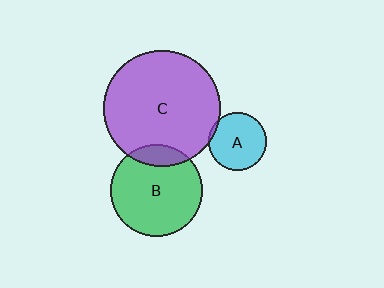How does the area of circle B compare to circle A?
Approximately 2.5 times.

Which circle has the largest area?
Circle C (purple).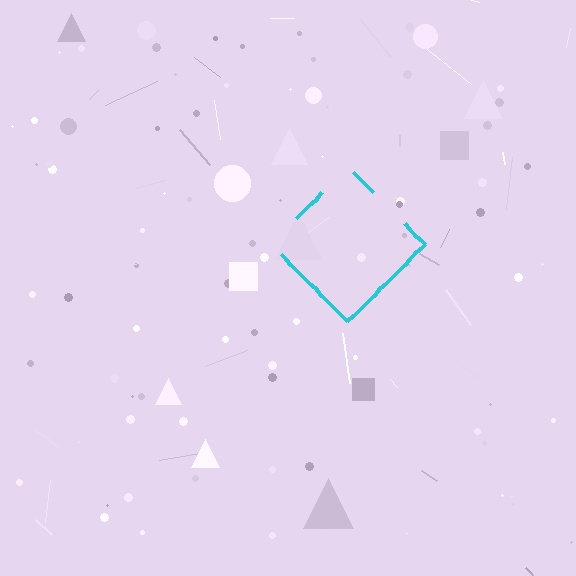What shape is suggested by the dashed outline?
The dashed outline suggests a diamond.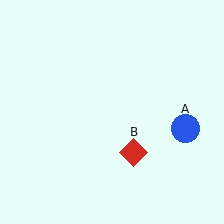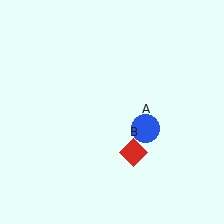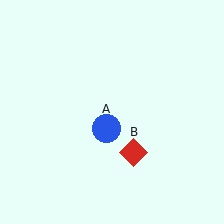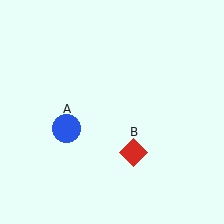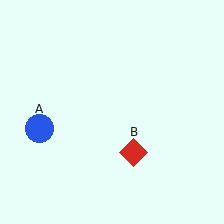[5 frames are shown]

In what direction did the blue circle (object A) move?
The blue circle (object A) moved left.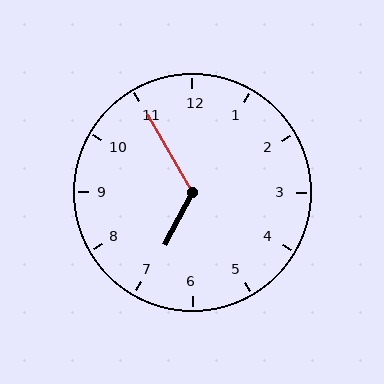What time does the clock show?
6:55.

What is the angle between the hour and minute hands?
Approximately 122 degrees.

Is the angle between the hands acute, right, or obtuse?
It is obtuse.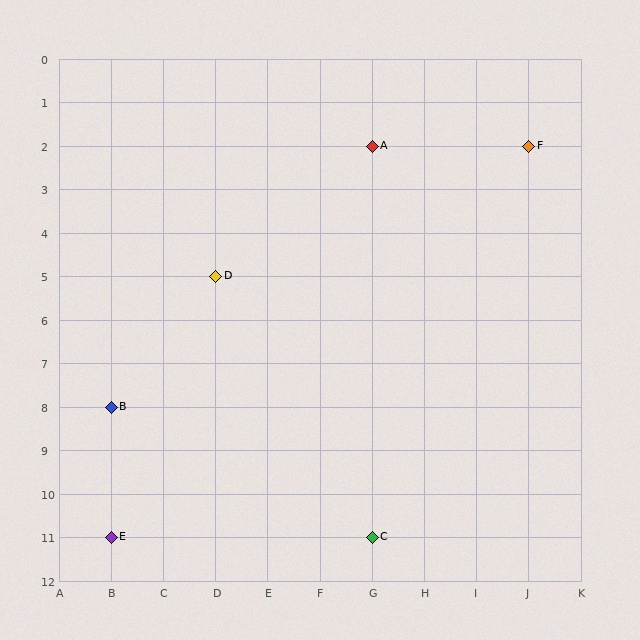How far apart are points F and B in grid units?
Points F and B are 8 columns and 6 rows apart (about 10.0 grid units diagonally).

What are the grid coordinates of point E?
Point E is at grid coordinates (B, 11).